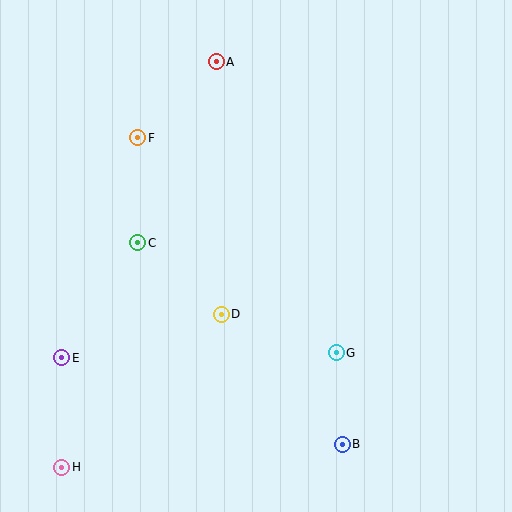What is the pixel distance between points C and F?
The distance between C and F is 105 pixels.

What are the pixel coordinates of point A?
Point A is at (216, 62).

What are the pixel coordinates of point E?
Point E is at (62, 358).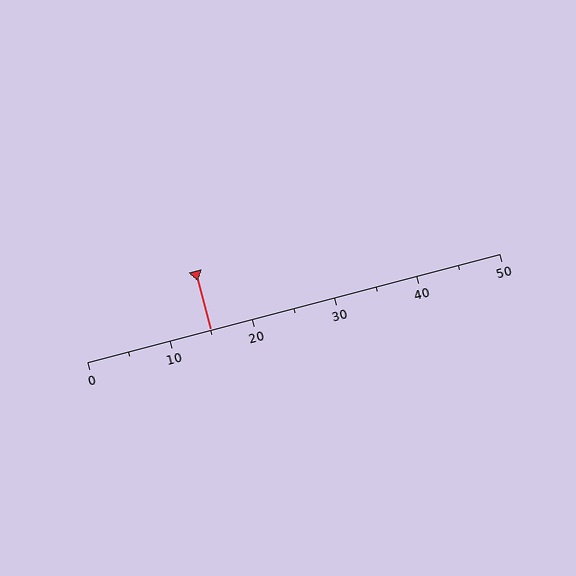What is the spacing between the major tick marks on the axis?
The major ticks are spaced 10 apart.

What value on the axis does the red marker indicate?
The marker indicates approximately 15.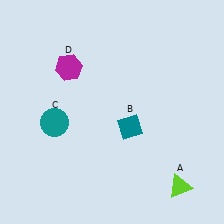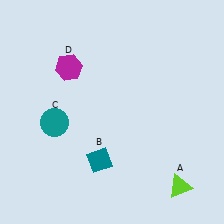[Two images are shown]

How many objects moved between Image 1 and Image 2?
1 object moved between the two images.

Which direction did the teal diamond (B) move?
The teal diamond (B) moved down.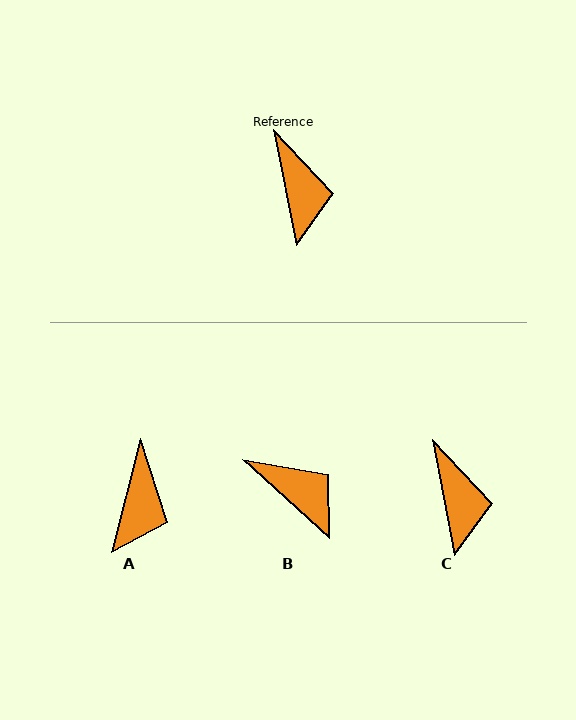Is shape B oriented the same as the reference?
No, it is off by about 37 degrees.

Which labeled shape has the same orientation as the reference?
C.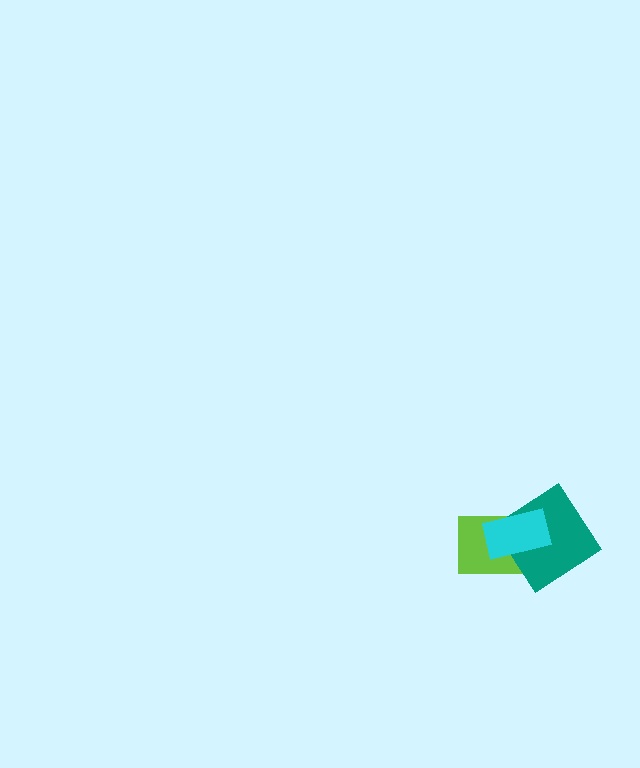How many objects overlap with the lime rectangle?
2 objects overlap with the lime rectangle.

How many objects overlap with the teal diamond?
2 objects overlap with the teal diamond.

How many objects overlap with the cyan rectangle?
2 objects overlap with the cyan rectangle.